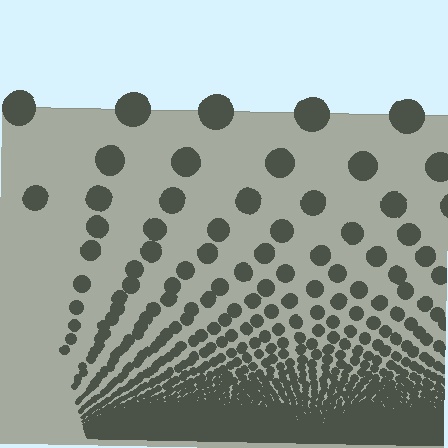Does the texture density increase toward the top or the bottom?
Density increases toward the bottom.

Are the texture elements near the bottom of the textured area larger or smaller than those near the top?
Smaller. The gradient is inverted — elements near the bottom are smaller and denser.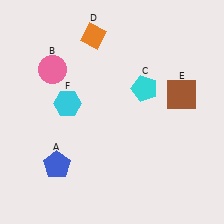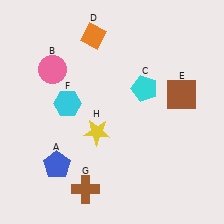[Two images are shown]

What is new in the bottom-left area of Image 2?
A yellow star (H) was added in the bottom-left area of Image 2.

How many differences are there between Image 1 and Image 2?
There are 2 differences between the two images.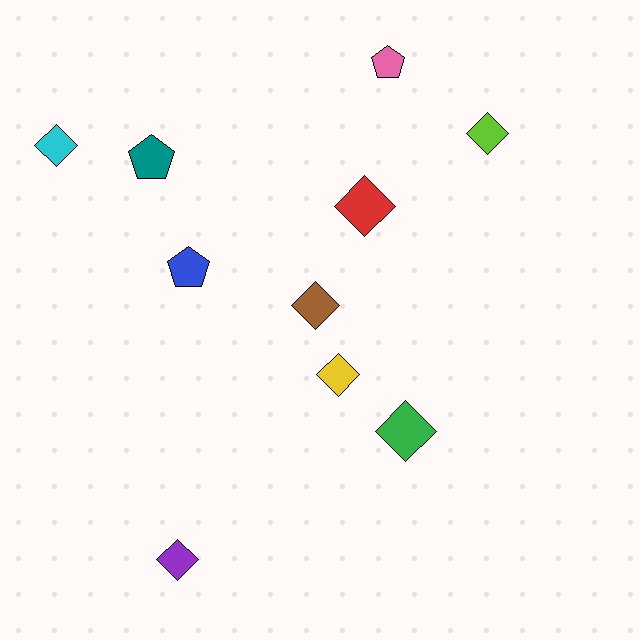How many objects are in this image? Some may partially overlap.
There are 10 objects.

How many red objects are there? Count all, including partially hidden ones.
There is 1 red object.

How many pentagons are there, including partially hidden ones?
There are 3 pentagons.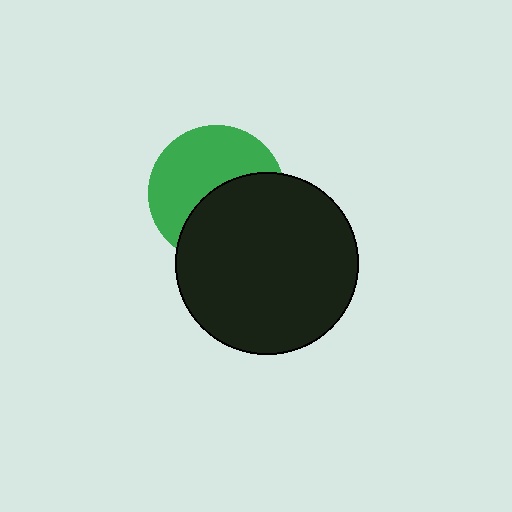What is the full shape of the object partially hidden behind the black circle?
The partially hidden object is a green circle.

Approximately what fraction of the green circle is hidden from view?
Roughly 47% of the green circle is hidden behind the black circle.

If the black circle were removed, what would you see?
You would see the complete green circle.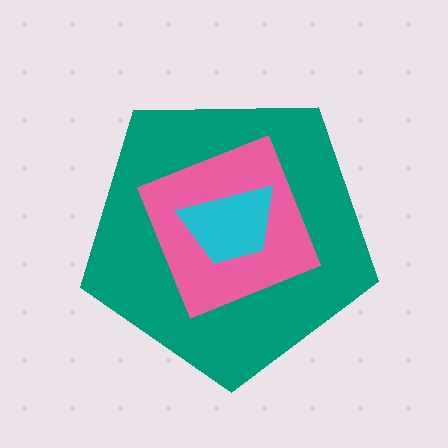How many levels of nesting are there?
3.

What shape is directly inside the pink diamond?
The cyan trapezoid.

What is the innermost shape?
The cyan trapezoid.